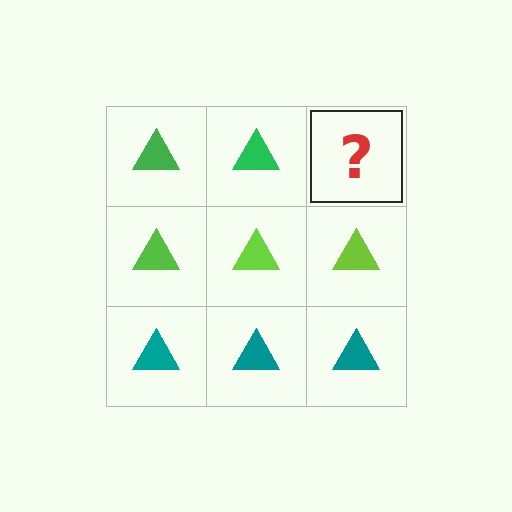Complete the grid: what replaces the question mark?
The question mark should be replaced with a green triangle.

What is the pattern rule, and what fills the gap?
The rule is that each row has a consistent color. The gap should be filled with a green triangle.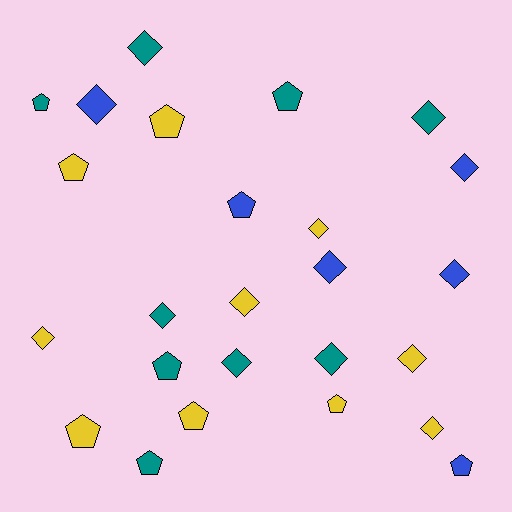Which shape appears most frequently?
Diamond, with 14 objects.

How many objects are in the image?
There are 25 objects.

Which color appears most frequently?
Yellow, with 10 objects.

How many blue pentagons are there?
There are 2 blue pentagons.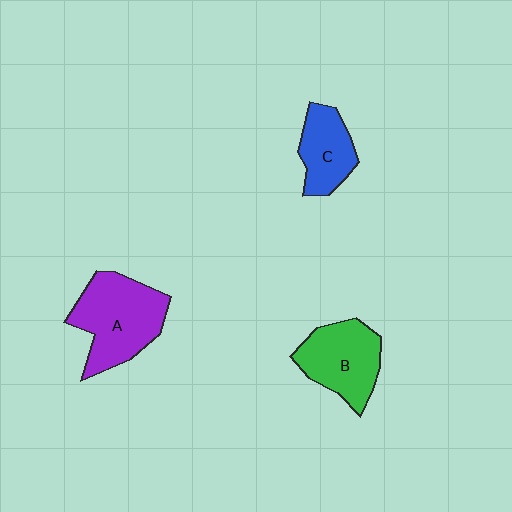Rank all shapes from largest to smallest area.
From largest to smallest: A (purple), B (green), C (blue).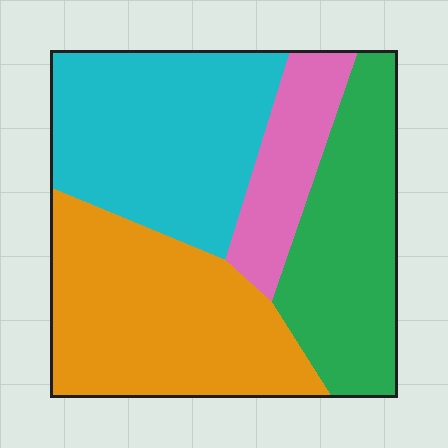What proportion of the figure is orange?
Orange covers about 30% of the figure.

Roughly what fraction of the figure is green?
Green takes up about one quarter (1/4) of the figure.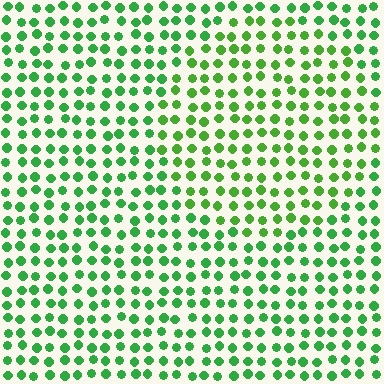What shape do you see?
I see a circle.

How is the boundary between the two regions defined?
The boundary is defined purely by a slight shift in hue (about 21 degrees). Spacing, size, and orientation are identical on both sides.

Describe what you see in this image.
The image is filled with small green elements in a uniform arrangement. A circle-shaped region is visible where the elements are tinted to a slightly different hue, forming a subtle color boundary.